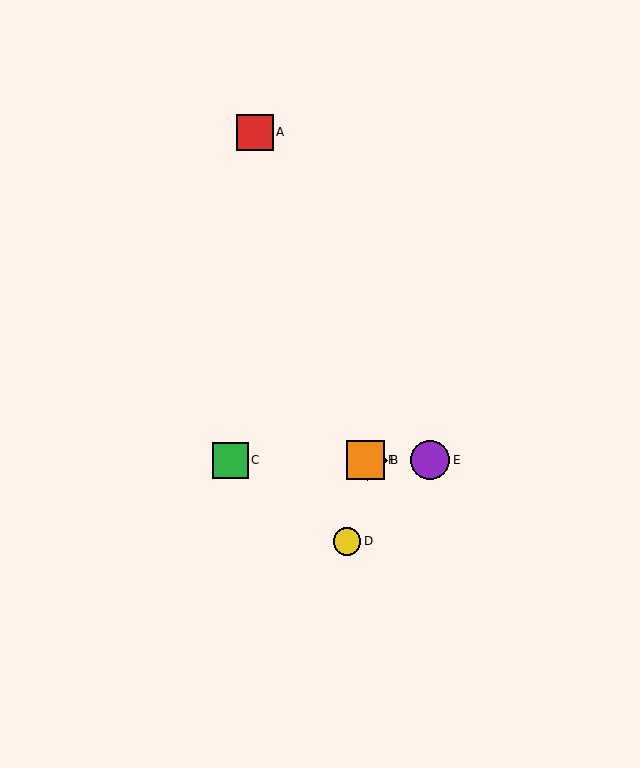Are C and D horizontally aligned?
No, C is at y≈460 and D is at y≈541.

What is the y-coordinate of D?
Object D is at y≈541.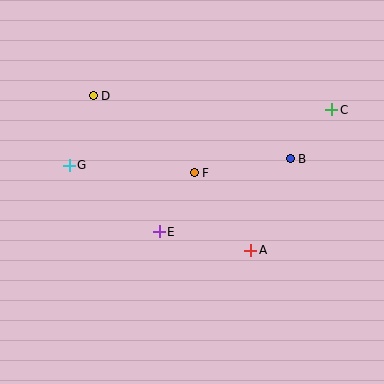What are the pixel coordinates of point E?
Point E is at (159, 232).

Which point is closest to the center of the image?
Point F at (194, 173) is closest to the center.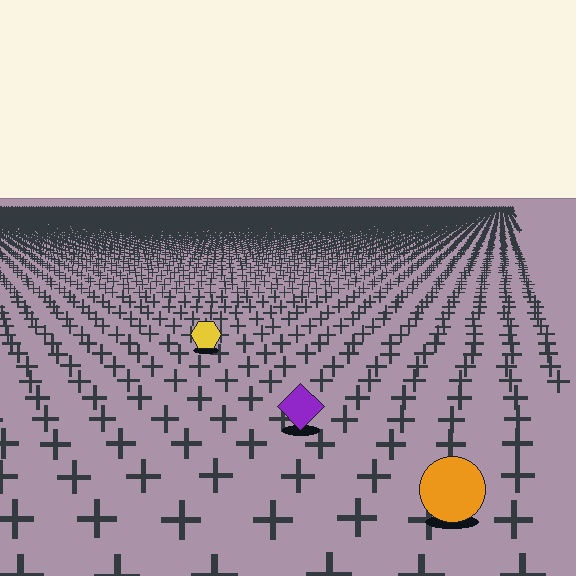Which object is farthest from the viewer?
The yellow hexagon is farthest from the viewer. It appears smaller and the ground texture around it is denser.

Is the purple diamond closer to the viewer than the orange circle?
No. The orange circle is closer — you can tell from the texture gradient: the ground texture is coarser near it.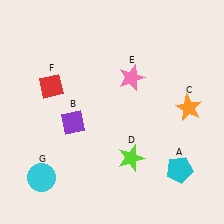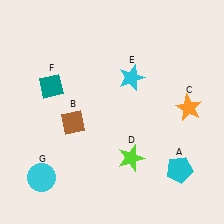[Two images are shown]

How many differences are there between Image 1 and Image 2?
There are 3 differences between the two images.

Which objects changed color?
B changed from purple to brown. E changed from pink to cyan. F changed from red to teal.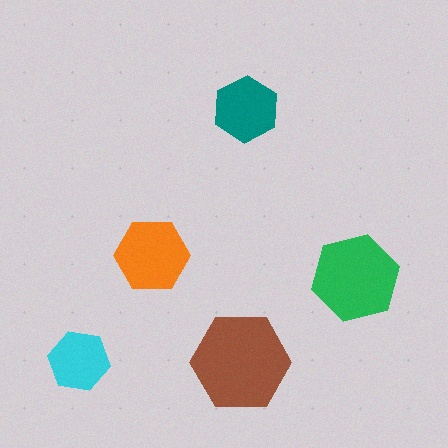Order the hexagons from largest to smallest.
the brown one, the green one, the orange one, the teal one, the cyan one.